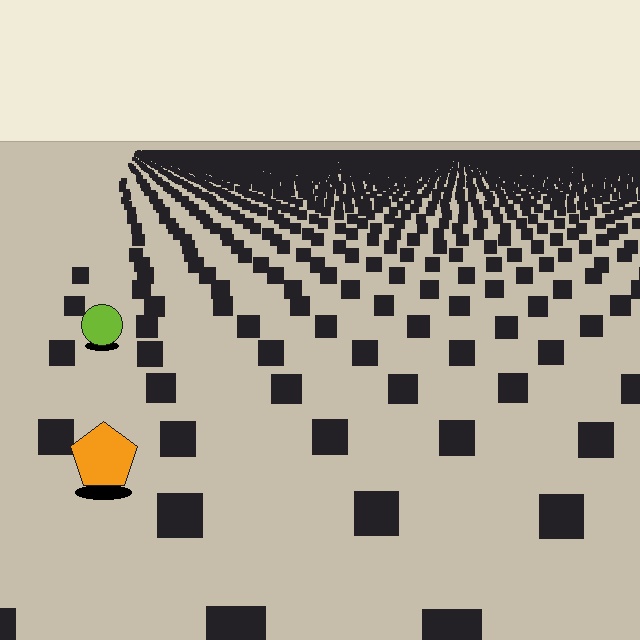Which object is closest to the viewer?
The orange pentagon is closest. The texture marks near it are larger and more spread out.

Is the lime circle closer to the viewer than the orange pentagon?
No. The orange pentagon is closer — you can tell from the texture gradient: the ground texture is coarser near it.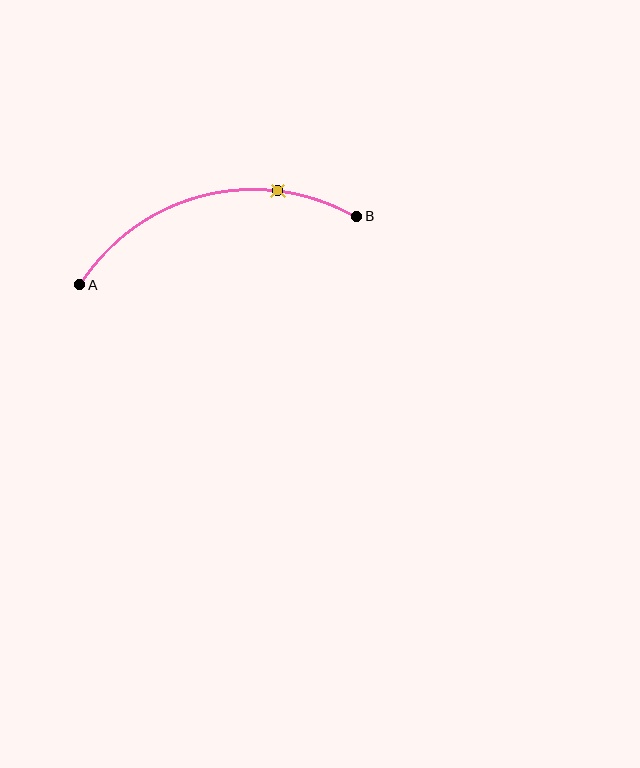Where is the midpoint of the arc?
The arc midpoint is the point on the curve farthest from the straight line joining A and B. It sits above that line.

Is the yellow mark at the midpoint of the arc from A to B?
No. The yellow mark lies on the arc but is closer to endpoint B. The arc midpoint would be at the point on the curve equidistant along the arc from both A and B.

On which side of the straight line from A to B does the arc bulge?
The arc bulges above the straight line connecting A and B.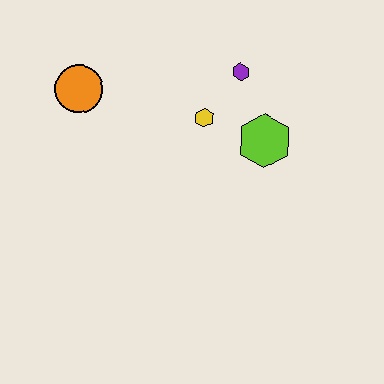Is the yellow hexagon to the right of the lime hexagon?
No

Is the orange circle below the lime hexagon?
No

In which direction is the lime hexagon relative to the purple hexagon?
The lime hexagon is below the purple hexagon.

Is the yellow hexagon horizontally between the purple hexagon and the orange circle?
Yes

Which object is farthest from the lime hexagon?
The orange circle is farthest from the lime hexagon.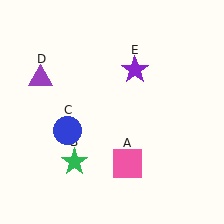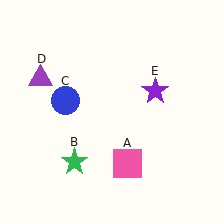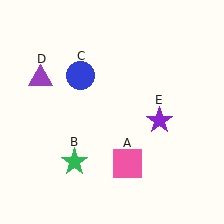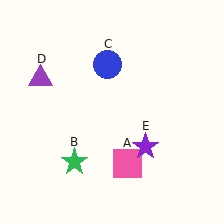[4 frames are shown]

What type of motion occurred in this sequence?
The blue circle (object C), purple star (object E) rotated clockwise around the center of the scene.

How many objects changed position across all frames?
2 objects changed position: blue circle (object C), purple star (object E).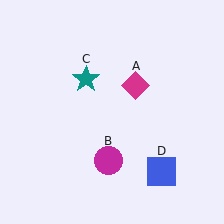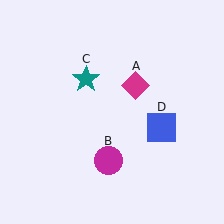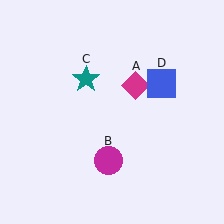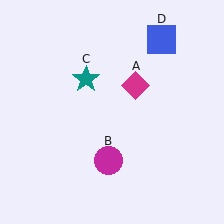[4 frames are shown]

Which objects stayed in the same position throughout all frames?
Magenta diamond (object A) and magenta circle (object B) and teal star (object C) remained stationary.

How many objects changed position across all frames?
1 object changed position: blue square (object D).